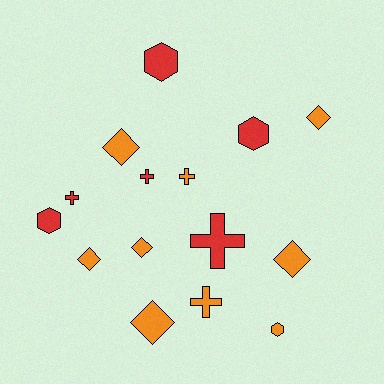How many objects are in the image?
There are 15 objects.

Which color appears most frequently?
Orange, with 9 objects.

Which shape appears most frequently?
Diamond, with 6 objects.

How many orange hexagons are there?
There is 1 orange hexagon.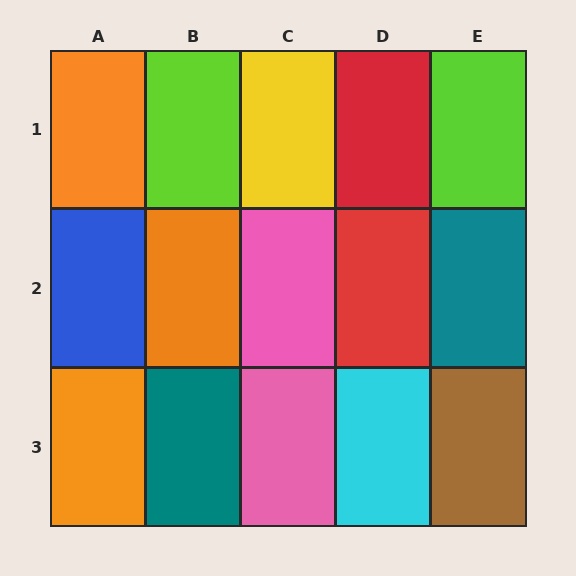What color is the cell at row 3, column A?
Orange.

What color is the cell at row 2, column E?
Teal.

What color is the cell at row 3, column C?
Pink.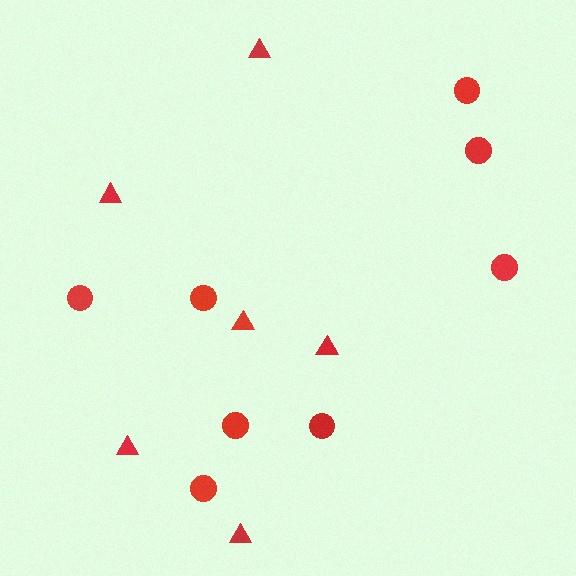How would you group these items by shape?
There are 2 groups: one group of triangles (6) and one group of circles (8).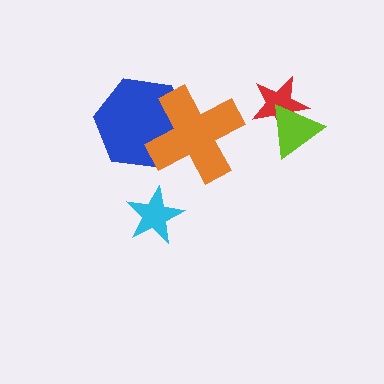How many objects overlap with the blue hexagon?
1 object overlaps with the blue hexagon.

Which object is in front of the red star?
The lime triangle is in front of the red star.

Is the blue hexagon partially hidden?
Yes, it is partially covered by another shape.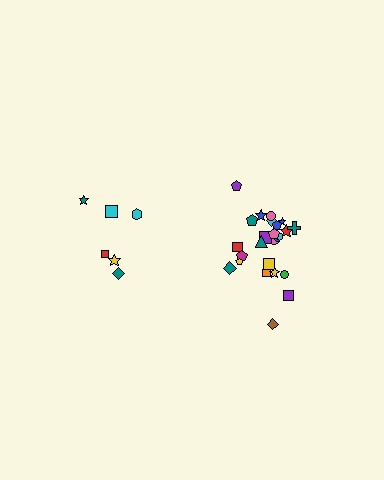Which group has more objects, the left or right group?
The right group.